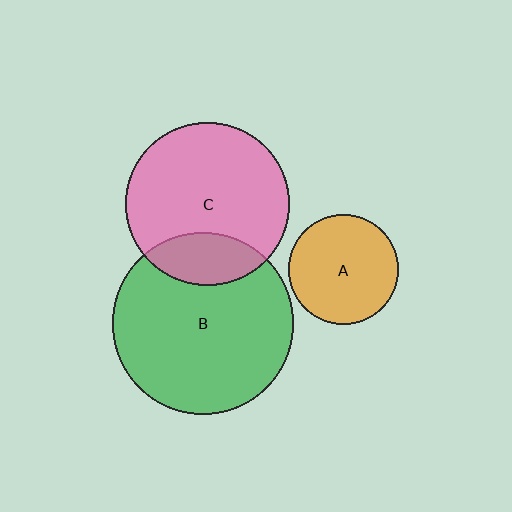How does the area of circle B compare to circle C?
Approximately 1.2 times.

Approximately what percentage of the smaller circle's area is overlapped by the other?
Approximately 20%.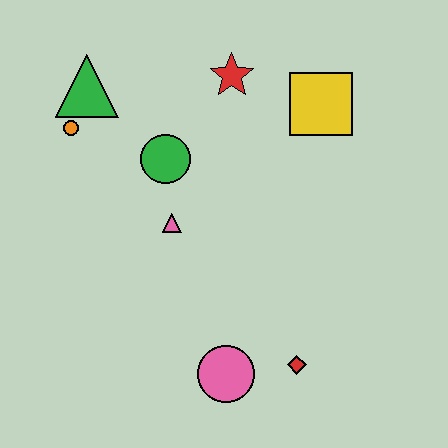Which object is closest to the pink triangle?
The green circle is closest to the pink triangle.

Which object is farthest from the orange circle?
The red diamond is farthest from the orange circle.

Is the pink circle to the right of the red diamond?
No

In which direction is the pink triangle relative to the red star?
The pink triangle is below the red star.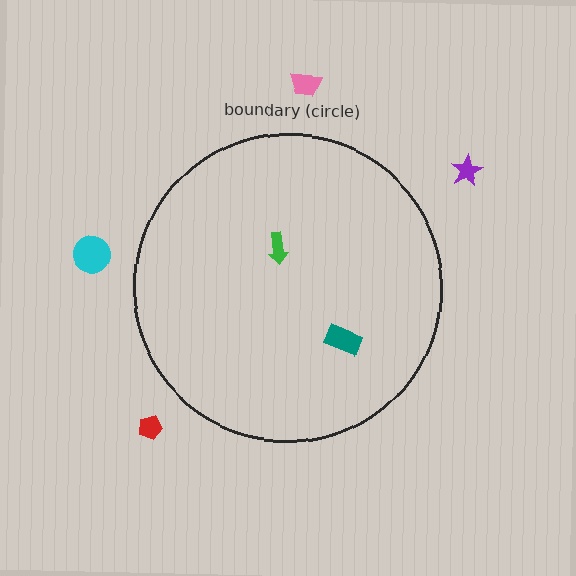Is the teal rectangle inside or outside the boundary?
Inside.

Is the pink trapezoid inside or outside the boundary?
Outside.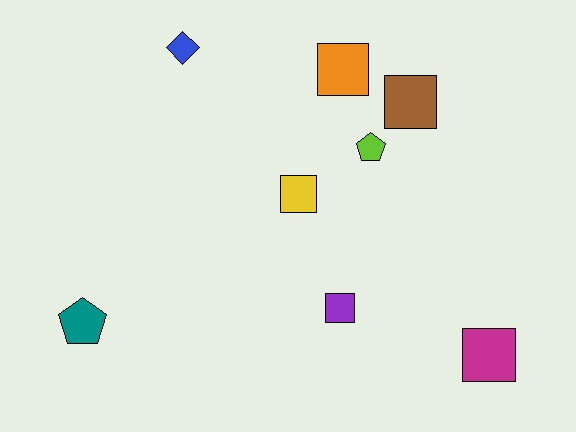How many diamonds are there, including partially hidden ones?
There is 1 diamond.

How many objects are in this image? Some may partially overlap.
There are 8 objects.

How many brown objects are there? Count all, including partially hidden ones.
There is 1 brown object.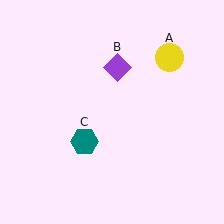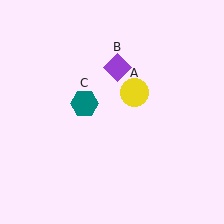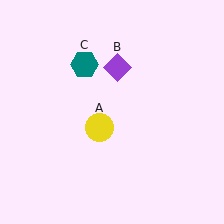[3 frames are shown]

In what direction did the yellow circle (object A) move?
The yellow circle (object A) moved down and to the left.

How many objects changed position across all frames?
2 objects changed position: yellow circle (object A), teal hexagon (object C).